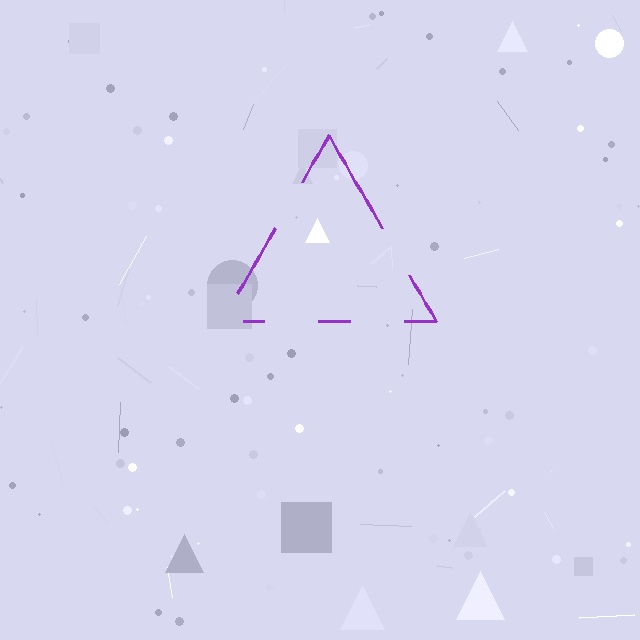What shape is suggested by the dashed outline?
The dashed outline suggests a triangle.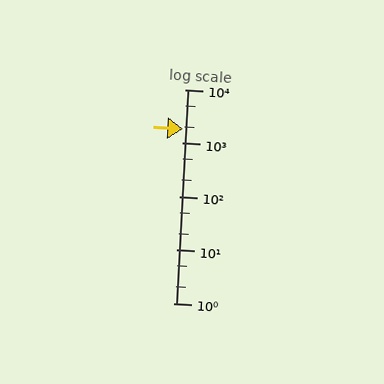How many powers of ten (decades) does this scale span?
The scale spans 4 decades, from 1 to 10000.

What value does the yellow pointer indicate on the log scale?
The pointer indicates approximately 1800.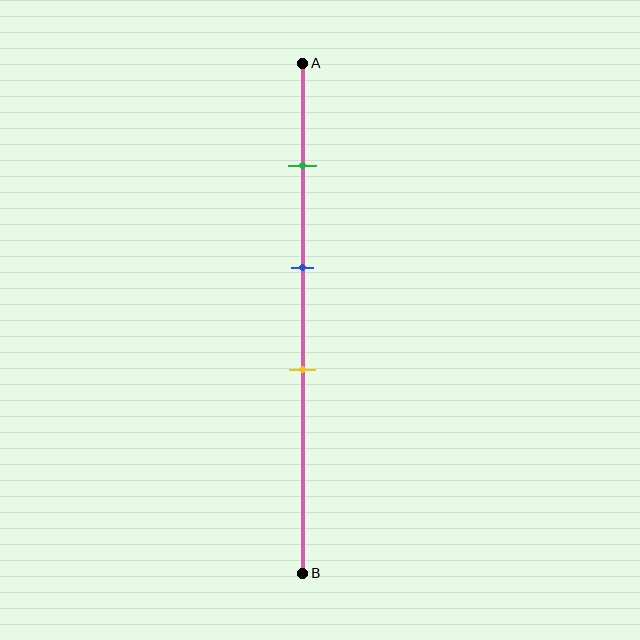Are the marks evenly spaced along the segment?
Yes, the marks are approximately evenly spaced.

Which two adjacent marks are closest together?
The blue and yellow marks are the closest adjacent pair.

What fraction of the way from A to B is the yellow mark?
The yellow mark is approximately 60% (0.6) of the way from A to B.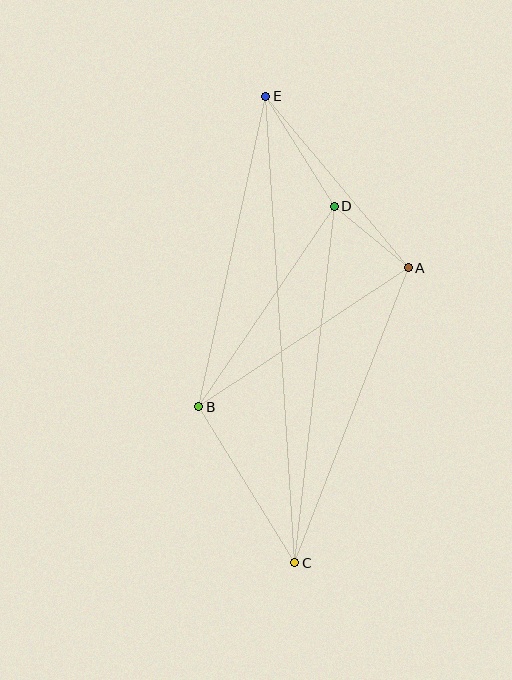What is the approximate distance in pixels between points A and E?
The distance between A and E is approximately 223 pixels.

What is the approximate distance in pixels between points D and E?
The distance between D and E is approximately 129 pixels.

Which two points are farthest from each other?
Points C and E are farthest from each other.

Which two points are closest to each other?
Points A and D are closest to each other.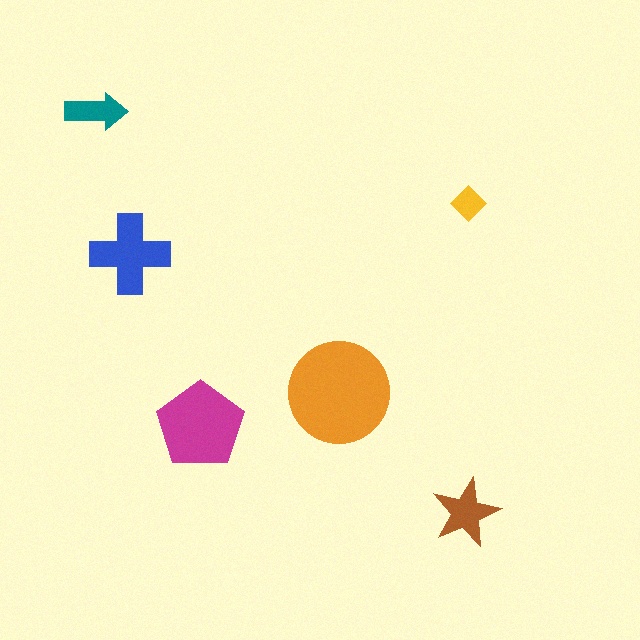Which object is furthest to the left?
The teal arrow is leftmost.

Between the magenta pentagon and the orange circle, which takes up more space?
The orange circle.